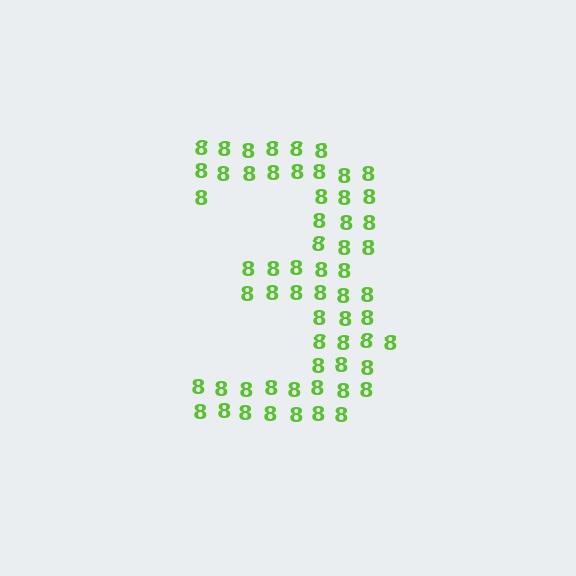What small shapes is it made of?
It is made of small digit 8's.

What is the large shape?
The large shape is the digit 3.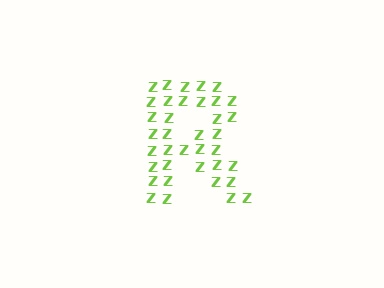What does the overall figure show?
The overall figure shows the letter R.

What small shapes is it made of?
It is made of small letter Z's.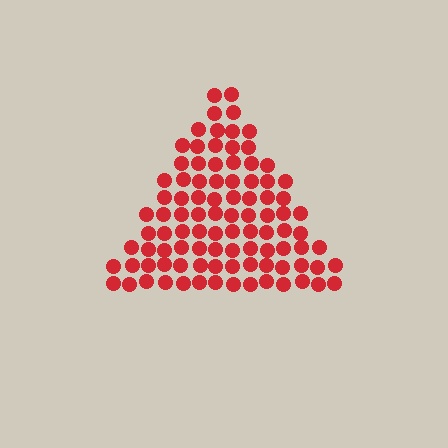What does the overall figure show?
The overall figure shows a triangle.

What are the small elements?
The small elements are circles.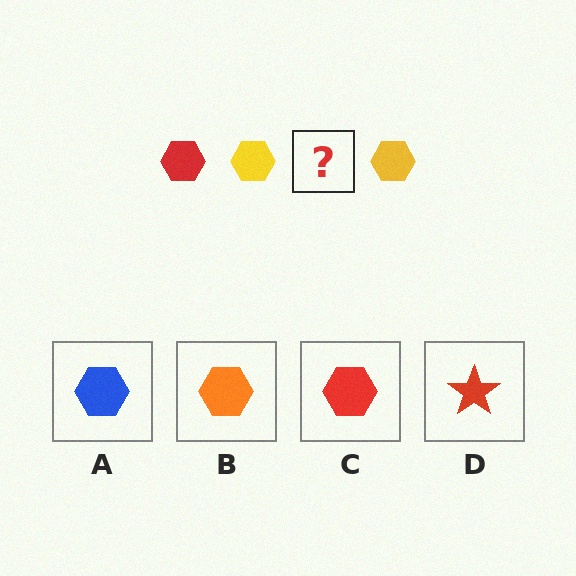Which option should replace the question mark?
Option C.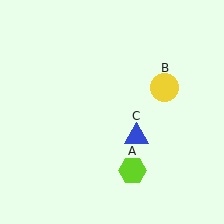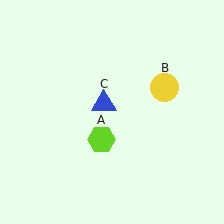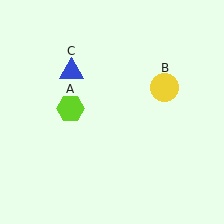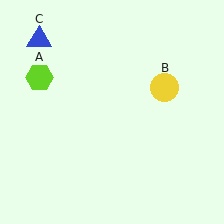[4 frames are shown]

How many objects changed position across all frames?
2 objects changed position: lime hexagon (object A), blue triangle (object C).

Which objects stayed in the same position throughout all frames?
Yellow circle (object B) remained stationary.